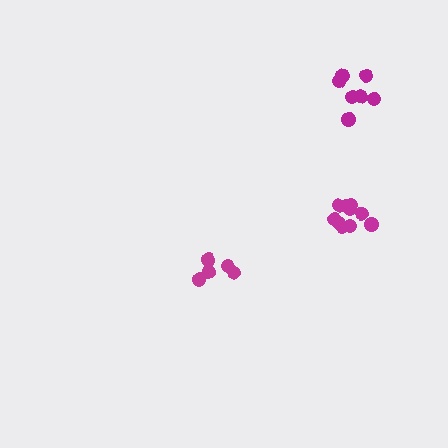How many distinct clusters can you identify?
There are 3 distinct clusters.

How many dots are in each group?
Group 1: 7 dots, Group 2: 10 dots, Group 3: 5 dots (22 total).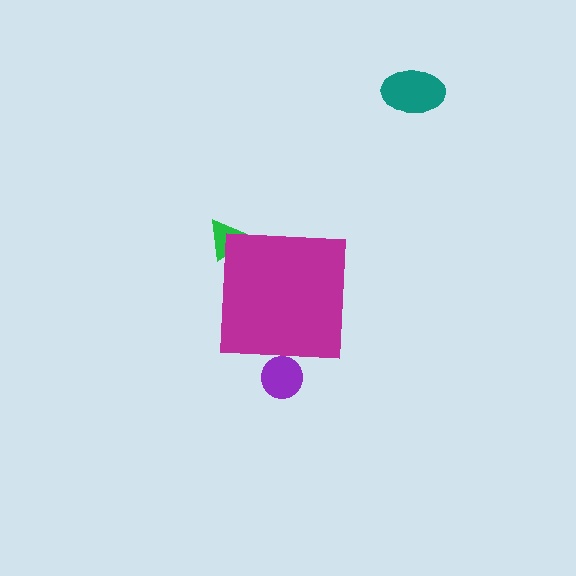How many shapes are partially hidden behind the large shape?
2 shapes are partially hidden.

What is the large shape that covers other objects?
A magenta square.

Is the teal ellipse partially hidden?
No, the teal ellipse is fully visible.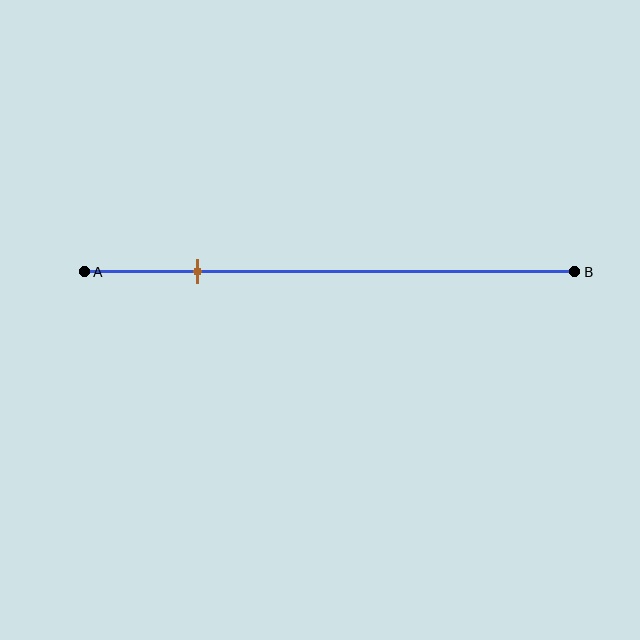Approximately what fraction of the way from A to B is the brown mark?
The brown mark is approximately 25% of the way from A to B.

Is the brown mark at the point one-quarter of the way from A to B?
Yes, the mark is approximately at the one-quarter point.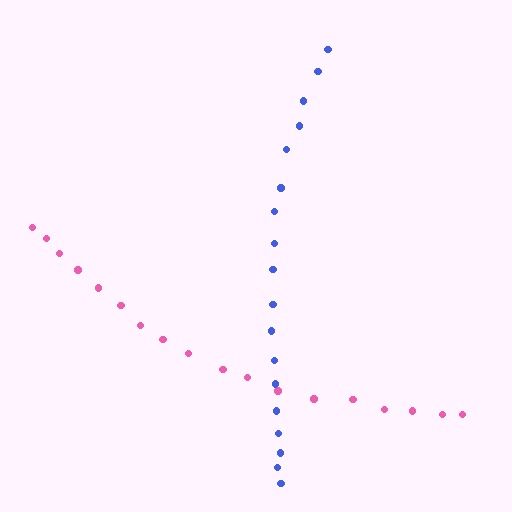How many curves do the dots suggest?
There are 2 distinct paths.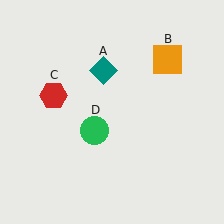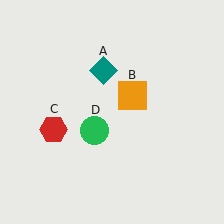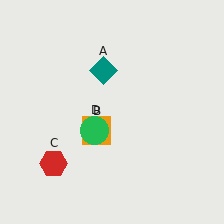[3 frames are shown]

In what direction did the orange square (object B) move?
The orange square (object B) moved down and to the left.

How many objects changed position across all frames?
2 objects changed position: orange square (object B), red hexagon (object C).